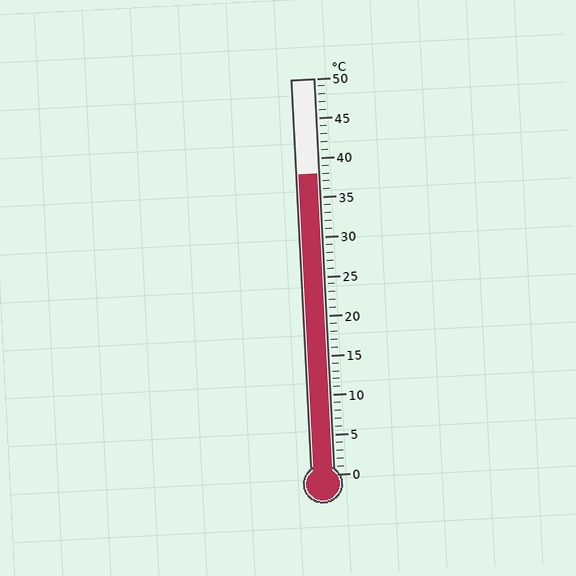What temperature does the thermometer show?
The thermometer shows approximately 38°C.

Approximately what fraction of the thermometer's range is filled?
The thermometer is filled to approximately 75% of its range.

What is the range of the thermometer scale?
The thermometer scale ranges from 0°C to 50°C.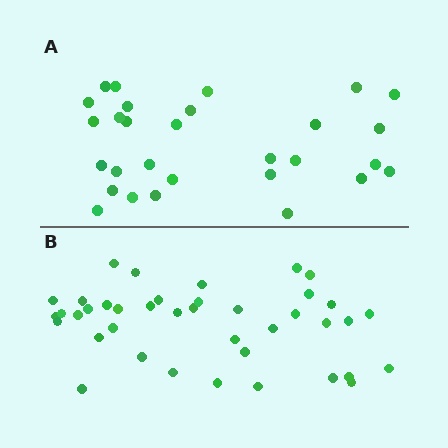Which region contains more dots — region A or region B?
Region B (the bottom region) has more dots.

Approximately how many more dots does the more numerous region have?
Region B has roughly 12 or so more dots than region A.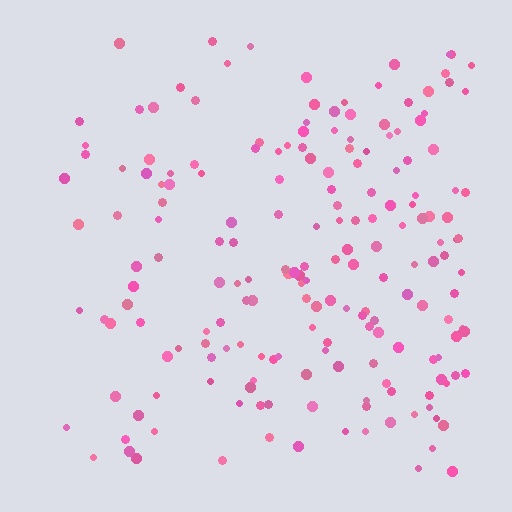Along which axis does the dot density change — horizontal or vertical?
Horizontal.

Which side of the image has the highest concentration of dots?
The right.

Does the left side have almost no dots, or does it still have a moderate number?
Still a moderate number, just noticeably fewer than the right.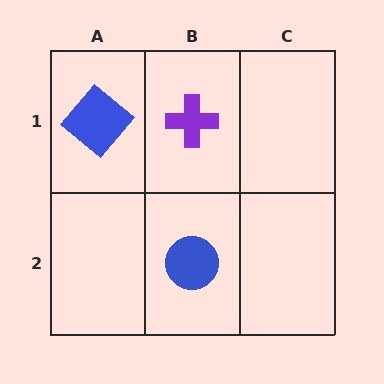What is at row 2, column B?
A blue circle.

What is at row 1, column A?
A blue diamond.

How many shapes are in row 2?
1 shape.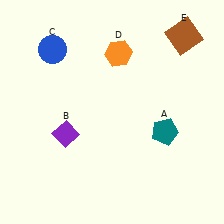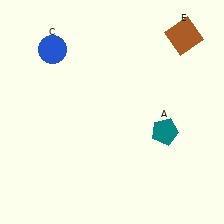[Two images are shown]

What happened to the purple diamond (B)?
The purple diamond (B) was removed in Image 2. It was in the bottom-left area of Image 1.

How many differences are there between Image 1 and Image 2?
There are 2 differences between the two images.